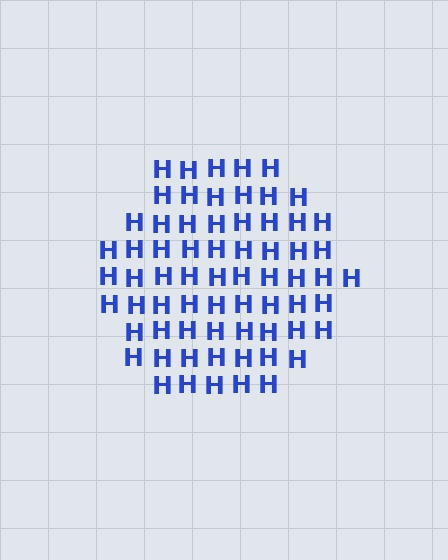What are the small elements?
The small elements are letter H's.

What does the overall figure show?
The overall figure shows a hexagon.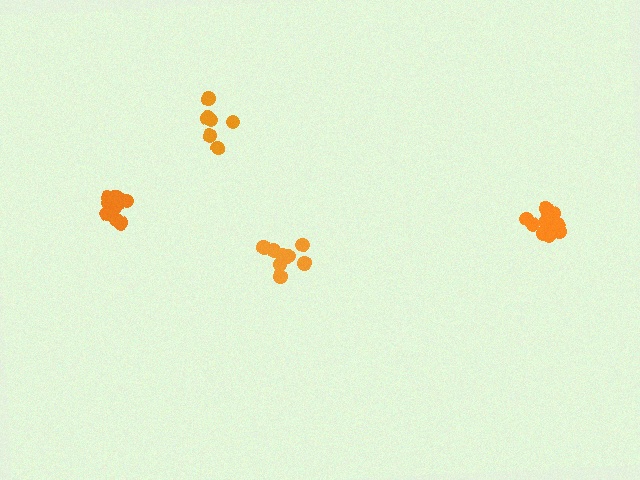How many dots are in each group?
Group 1: 9 dots, Group 2: 11 dots, Group 3: 11 dots, Group 4: 6 dots (37 total).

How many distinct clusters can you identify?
There are 4 distinct clusters.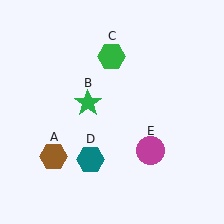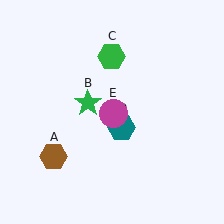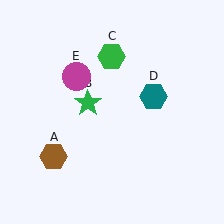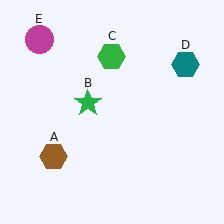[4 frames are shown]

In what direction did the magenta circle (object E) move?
The magenta circle (object E) moved up and to the left.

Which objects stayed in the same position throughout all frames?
Brown hexagon (object A) and green star (object B) and green hexagon (object C) remained stationary.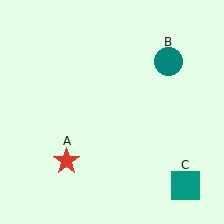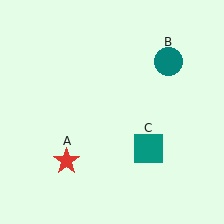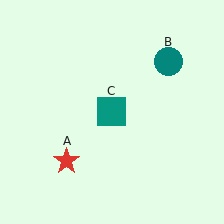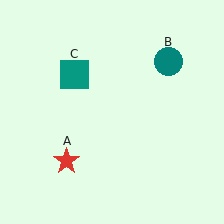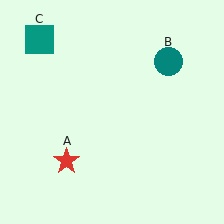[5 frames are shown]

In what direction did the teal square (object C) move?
The teal square (object C) moved up and to the left.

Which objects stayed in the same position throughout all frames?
Red star (object A) and teal circle (object B) remained stationary.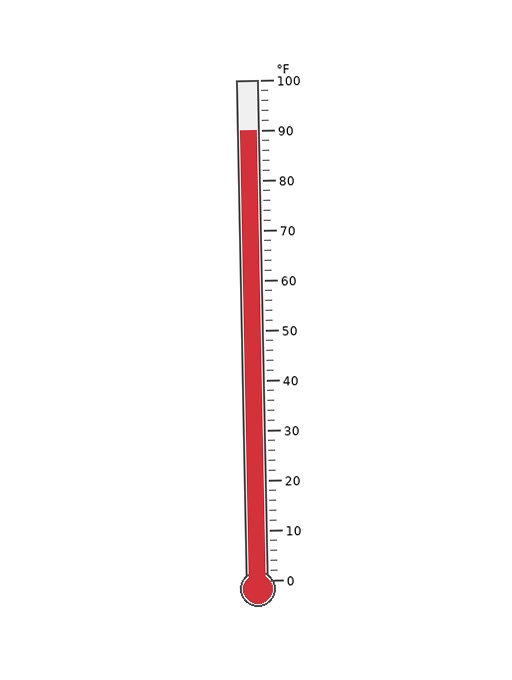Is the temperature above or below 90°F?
The temperature is at 90°F.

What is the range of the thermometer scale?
The thermometer scale ranges from 0°F to 100°F.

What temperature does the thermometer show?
The thermometer shows approximately 90°F.